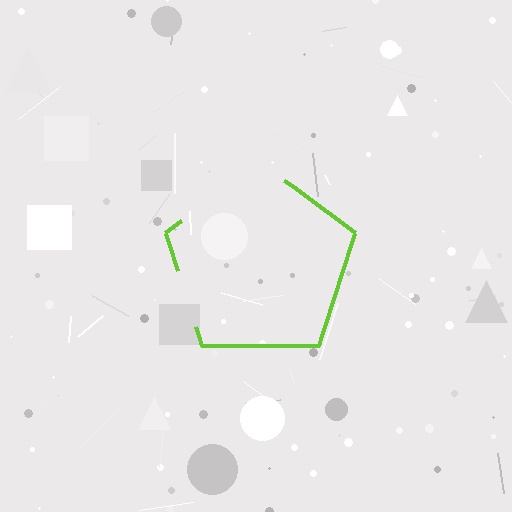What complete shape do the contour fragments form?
The contour fragments form a pentagon.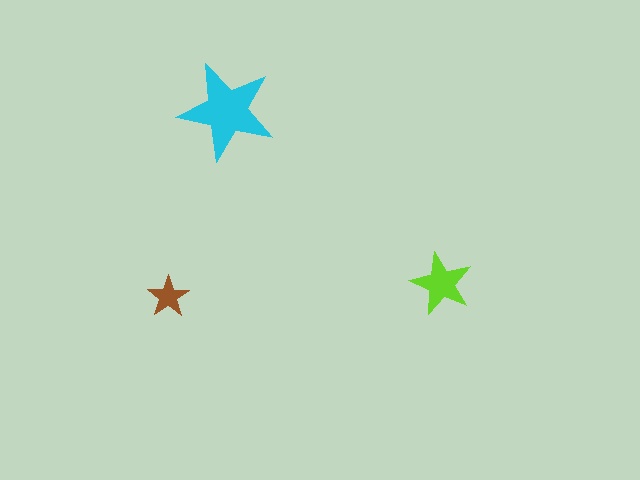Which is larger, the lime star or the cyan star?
The cyan one.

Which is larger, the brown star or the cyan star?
The cyan one.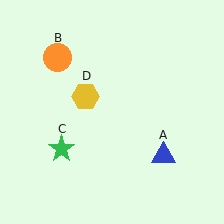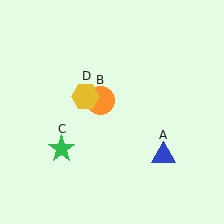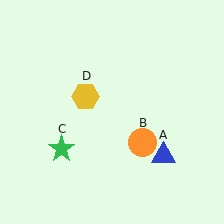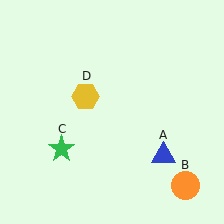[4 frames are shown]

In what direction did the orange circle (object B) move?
The orange circle (object B) moved down and to the right.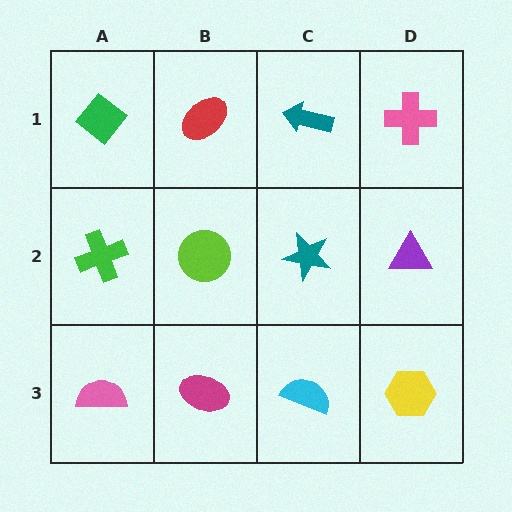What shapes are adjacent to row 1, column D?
A purple triangle (row 2, column D), a teal arrow (row 1, column C).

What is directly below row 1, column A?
A green cross.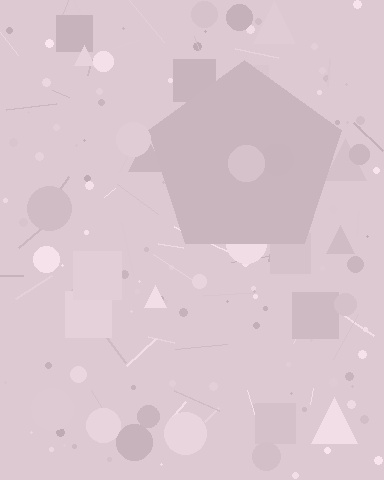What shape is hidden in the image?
A pentagon is hidden in the image.